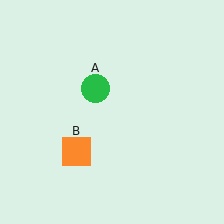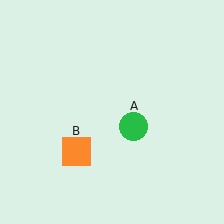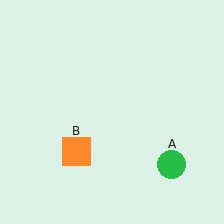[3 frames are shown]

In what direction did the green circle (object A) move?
The green circle (object A) moved down and to the right.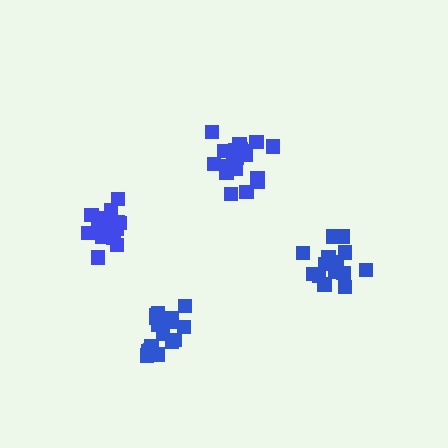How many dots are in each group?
Group 1: 20 dots, Group 2: 16 dots, Group 3: 15 dots, Group 4: 20 dots (71 total).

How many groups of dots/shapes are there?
There are 4 groups.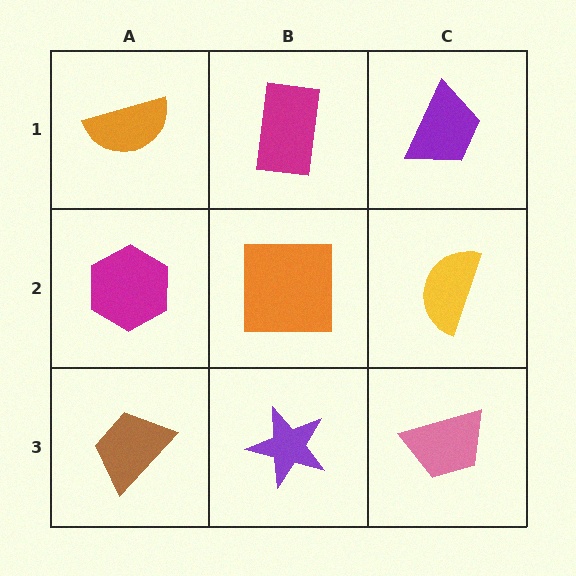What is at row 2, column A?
A magenta hexagon.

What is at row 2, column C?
A yellow semicircle.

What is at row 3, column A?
A brown trapezoid.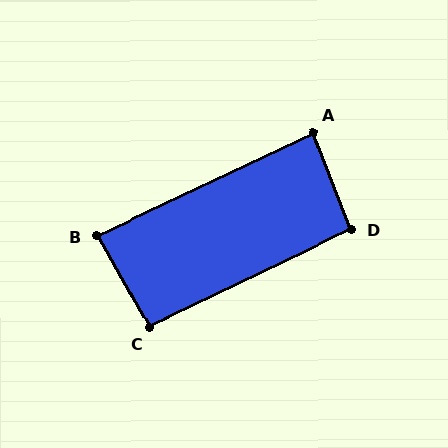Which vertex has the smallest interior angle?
B, at approximately 86 degrees.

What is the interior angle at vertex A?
Approximately 86 degrees (approximately right).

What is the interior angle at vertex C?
Approximately 94 degrees (approximately right).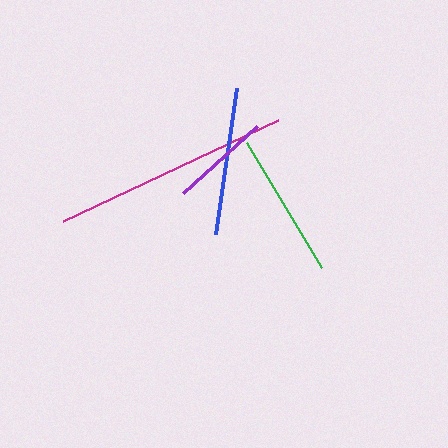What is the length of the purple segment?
The purple segment is approximately 100 pixels long.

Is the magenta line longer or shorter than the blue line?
The magenta line is longer than the blue line.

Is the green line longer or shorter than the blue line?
The blue line is longer than the green line.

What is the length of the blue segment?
The blue segment is approximately 147 pixels long.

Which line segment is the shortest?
The purple line is the shortest at approximately 100 pixels.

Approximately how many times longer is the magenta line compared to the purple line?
The magenta line is approximately 2.4 times the length of the purple line.